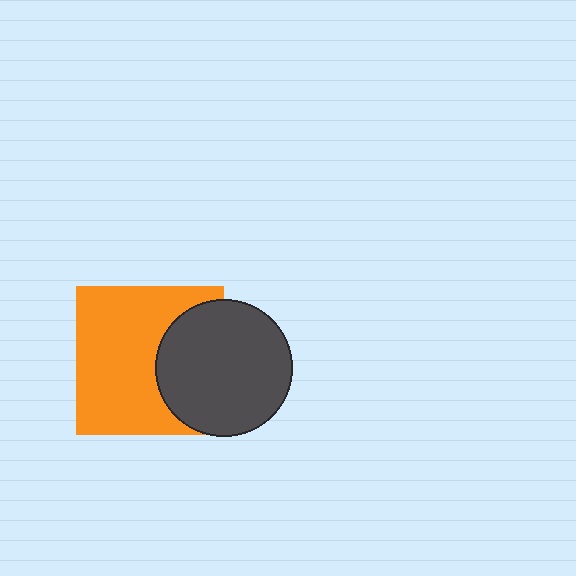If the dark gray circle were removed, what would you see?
You would see the complete orange square.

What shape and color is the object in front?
The object in front is a dark gray circle.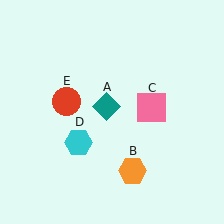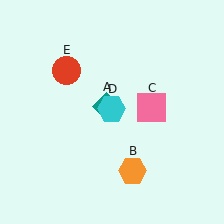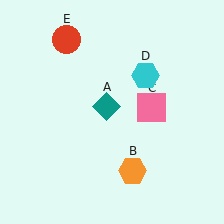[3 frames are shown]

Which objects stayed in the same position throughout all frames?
Teal diamond (object A) and orange hexagon (object B) and pink square (object C) remained stationary.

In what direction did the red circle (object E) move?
The red circle (object E) moved up.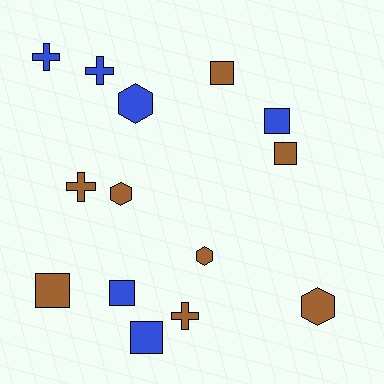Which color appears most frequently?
Brown, with 8 objects.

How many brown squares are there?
There are 3 brown squares.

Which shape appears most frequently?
Square, with 6 objects.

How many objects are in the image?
There are 14 objects.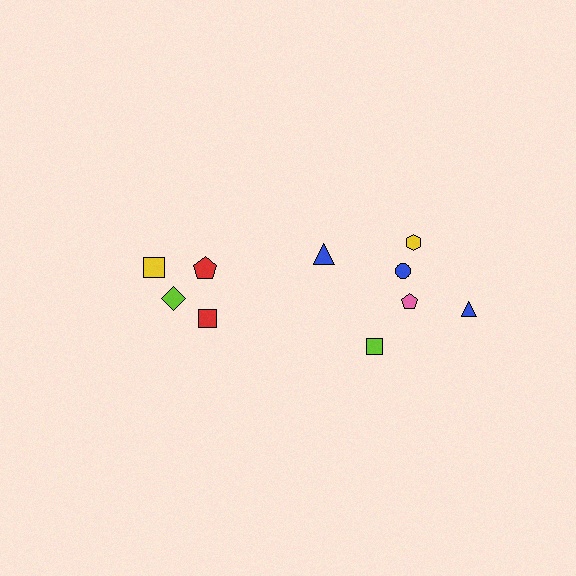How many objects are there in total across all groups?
There are 10 objects.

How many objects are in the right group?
There are 6 objects.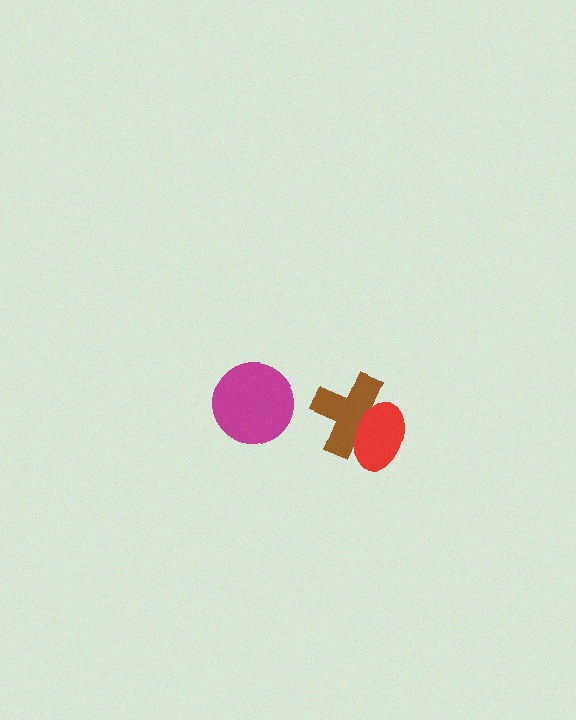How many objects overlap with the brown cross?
1 object overlaps with the brown cross.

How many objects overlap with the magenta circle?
0 objects overlap with the magenta circle.